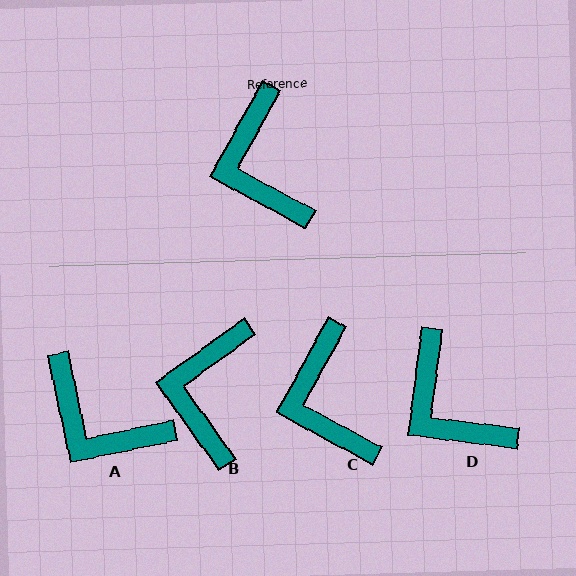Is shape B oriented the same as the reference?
No, it is off by about 26 degrees.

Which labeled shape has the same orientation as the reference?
C.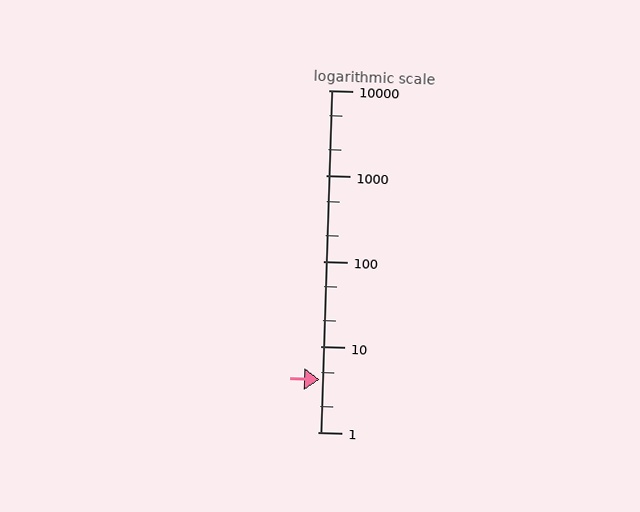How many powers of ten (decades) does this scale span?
The scale spans 4 decades, from 1 to 10000.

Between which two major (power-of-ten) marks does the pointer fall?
The pointer is between 1 and 10.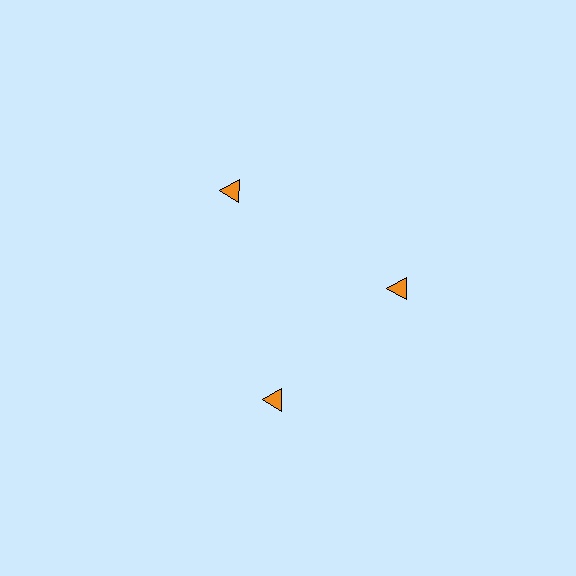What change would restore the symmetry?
The symmetry would be restored by rotating it back into even spacing with its neighbors so that all 3 triangles sit at equal angles and equal distance from the center.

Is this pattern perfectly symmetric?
No. The 3 orange triangles are arranged in a ring, but one element near the 7 o'clock position is rotated out of alignment along the ring, breaking the 3-fold rotational symmetry.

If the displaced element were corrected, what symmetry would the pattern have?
It would have 3-fold rotational symmetry — the pattern would map onto itself every 120 degrees.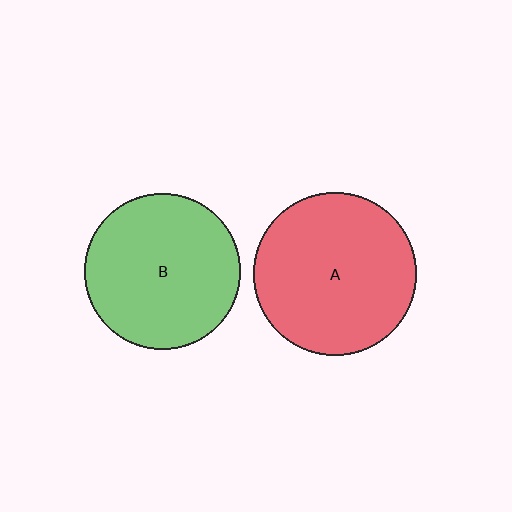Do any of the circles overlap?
No, none of the circles overlap.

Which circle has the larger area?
Circle A (red).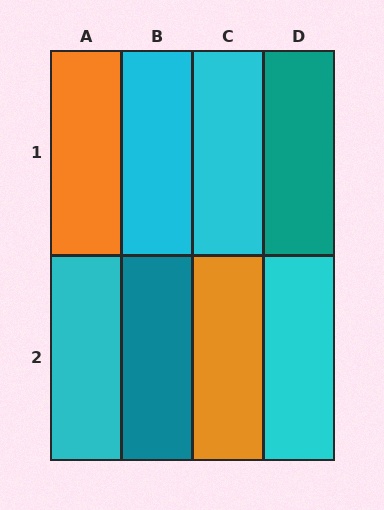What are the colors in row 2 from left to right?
Cyan, teal, orange, cyan.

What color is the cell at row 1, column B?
Cyan.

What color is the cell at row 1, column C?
Cyan.